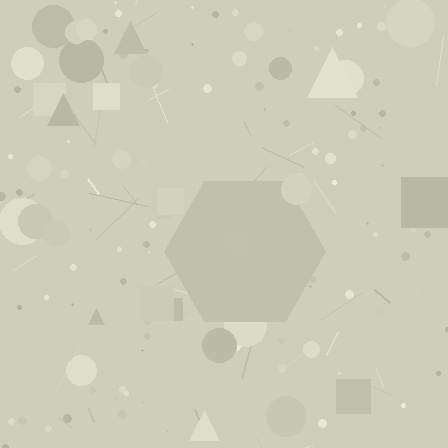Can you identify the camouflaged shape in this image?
The camouflaged shape is a hexagon.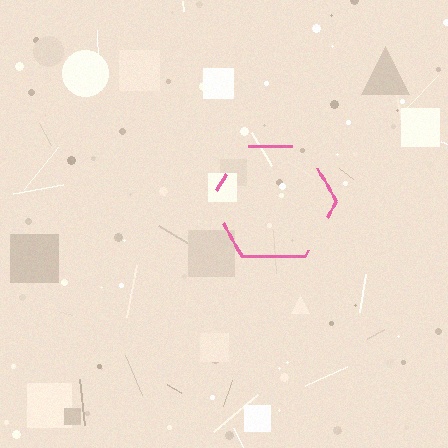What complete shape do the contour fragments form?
The contour fragments form a hexagon.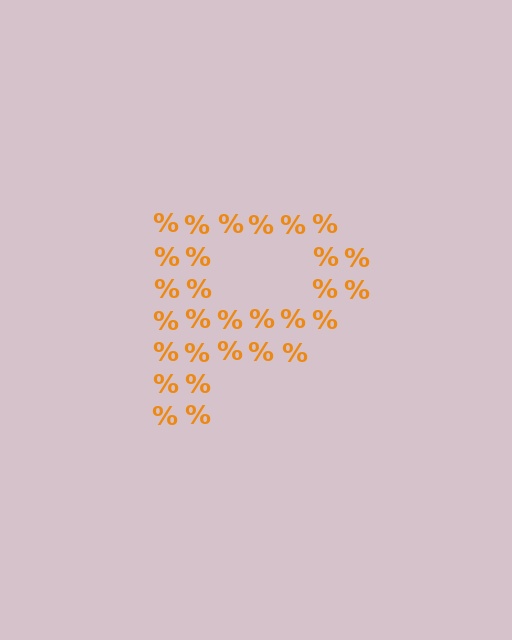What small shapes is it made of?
It is made of small percent signs.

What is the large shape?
The large shape is the letter P.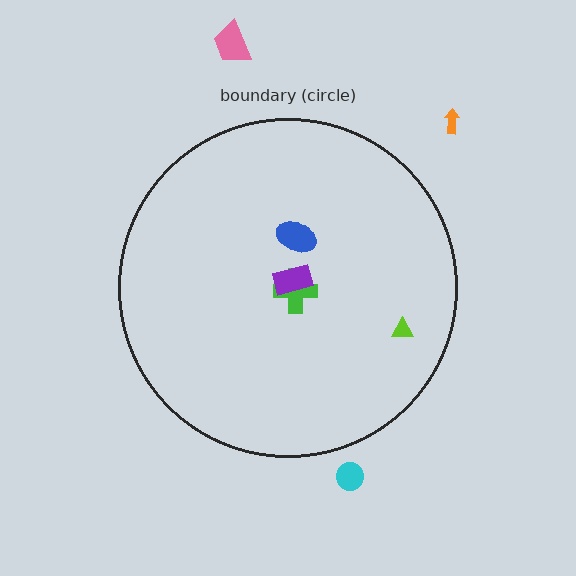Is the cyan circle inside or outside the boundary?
Outside.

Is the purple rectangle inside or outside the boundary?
Inside.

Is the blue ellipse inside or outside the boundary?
Inside.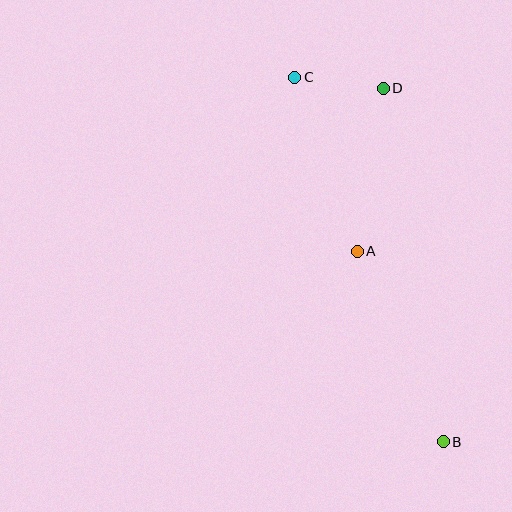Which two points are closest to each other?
Points C and D are closest to each other.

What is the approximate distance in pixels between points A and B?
The distance between A and B is approximately 209 pixels.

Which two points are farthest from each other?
Points B and C are farthest from each other.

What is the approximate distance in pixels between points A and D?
The distance between A and D is approximately 165 pixels.